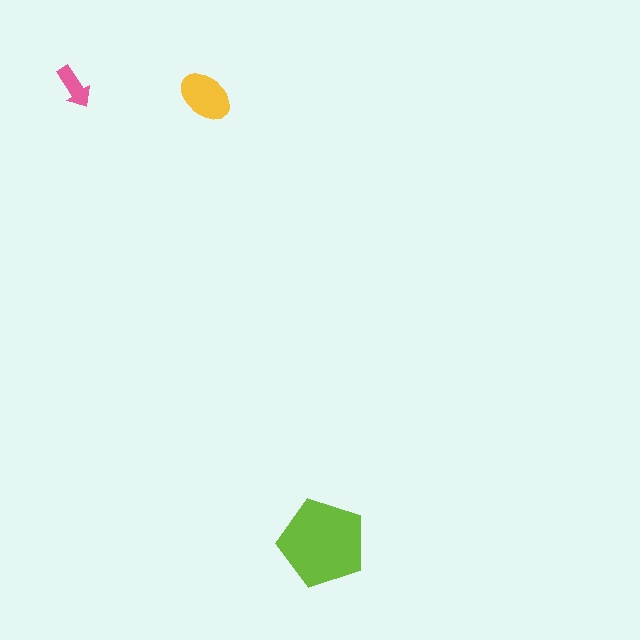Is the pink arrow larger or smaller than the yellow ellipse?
Smaller.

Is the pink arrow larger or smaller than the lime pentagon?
Smaller.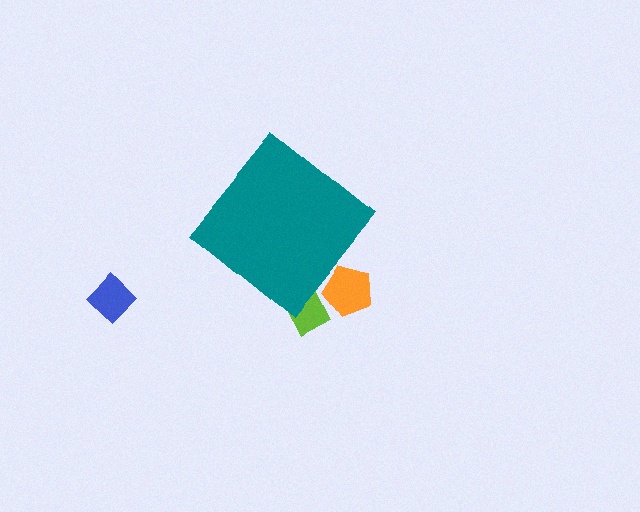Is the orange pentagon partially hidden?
Yes, the orange pentagon is partially hidden behind the teal diamond.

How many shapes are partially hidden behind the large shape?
2 shapes are partially hidden.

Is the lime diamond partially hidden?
Yes, the lime diamond is partially hidden behind the teal diamond.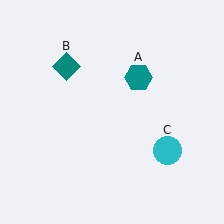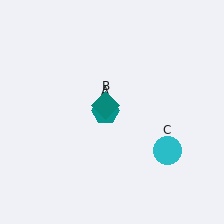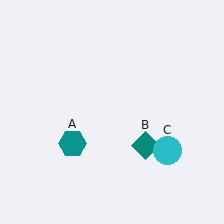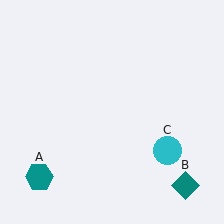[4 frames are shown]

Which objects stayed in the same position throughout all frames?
Cyan circle (object C) remained stationary.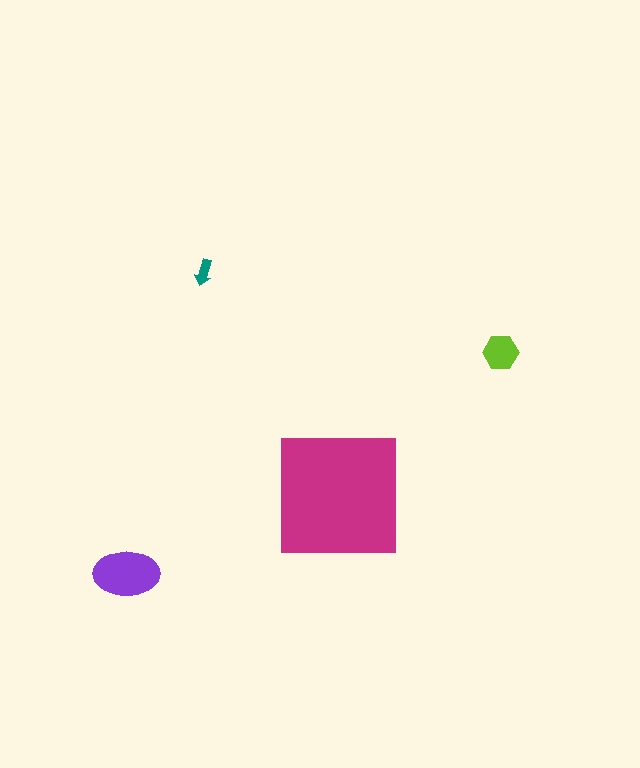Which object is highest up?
The teal arrow is topmost.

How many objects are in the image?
There are 4 objects in the image.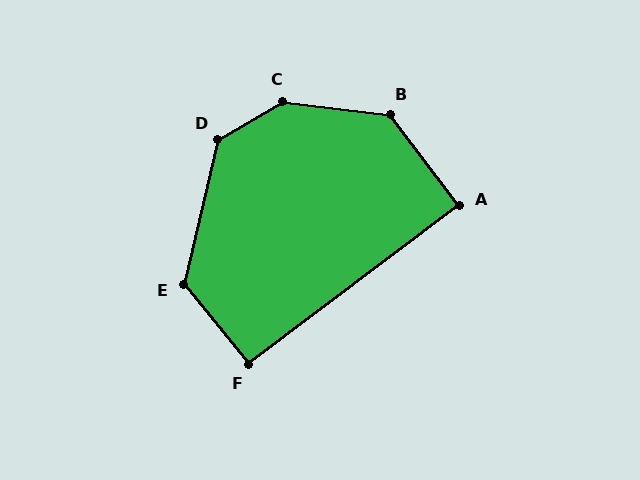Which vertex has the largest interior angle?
C, at approximately 143 degrees.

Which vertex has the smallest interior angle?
A, at approximately 90 degrees.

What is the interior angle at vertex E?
Approximately 128 degrees (obtuse).